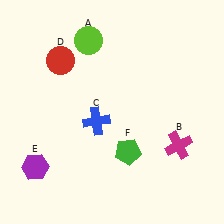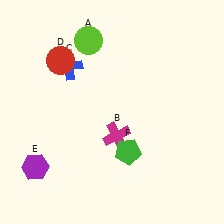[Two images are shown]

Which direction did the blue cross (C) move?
The blue cross (C) moved up.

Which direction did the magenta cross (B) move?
The magenta cross (B) moved left.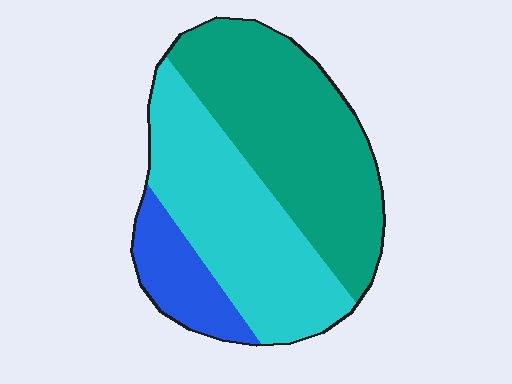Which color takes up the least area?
Blue, at roughly 15%.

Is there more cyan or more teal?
Teal.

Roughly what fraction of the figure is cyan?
Cyan takes up about two fifths (2/5) of the figure.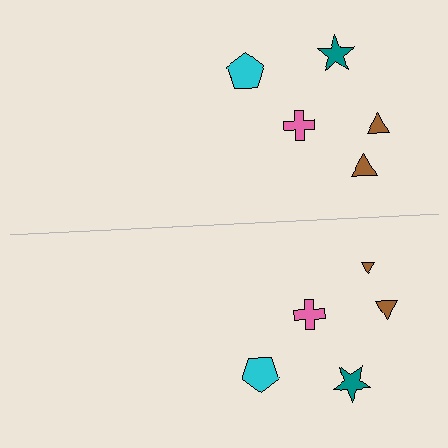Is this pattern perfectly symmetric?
No, the pattern is not perfectly symmetric. The brown triangle on the bottom side has a different size than its mirror counterpart.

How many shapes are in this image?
There are 10 shapes in this image.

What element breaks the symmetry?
The brown triangle on the bottom side has a different size than its mirror counterpart.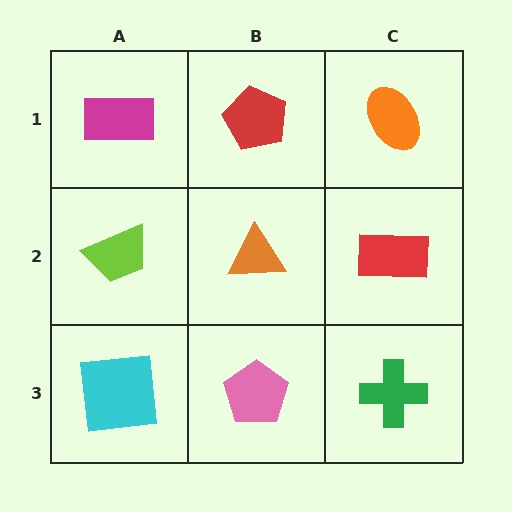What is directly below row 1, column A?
A lime trapezoid.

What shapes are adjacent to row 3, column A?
A lime trapezoid (row 2, column A), a pink pentagon (row 3, column B).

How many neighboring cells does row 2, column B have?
4.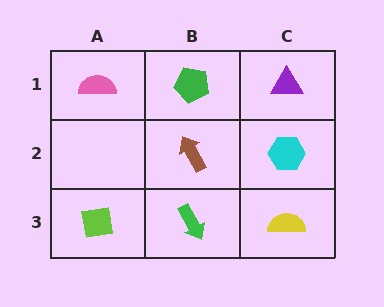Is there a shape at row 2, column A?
No, that cell is empty.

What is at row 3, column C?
A yellow semicircle.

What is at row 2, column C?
A cyan hexagon.